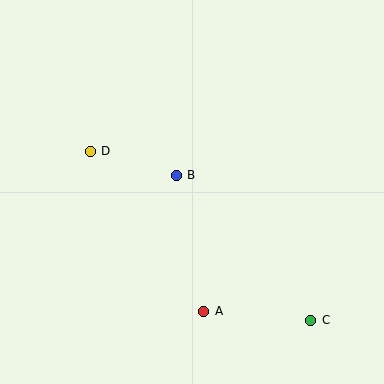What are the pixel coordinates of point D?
Point D is at (90, 151).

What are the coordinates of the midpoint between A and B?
The midpoint between A and B is at (190, 243).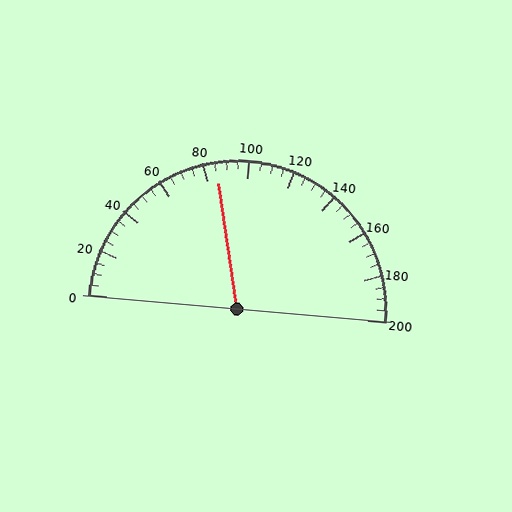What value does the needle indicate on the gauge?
The needle indicates approximately 85.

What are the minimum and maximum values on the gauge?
The gauge ranges from 0 to 200.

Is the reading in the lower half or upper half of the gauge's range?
The reading is in the lower half of the range (0 to 200).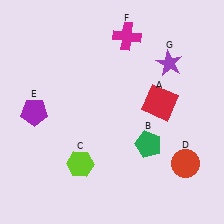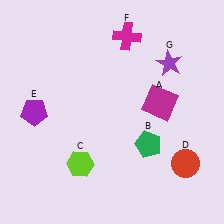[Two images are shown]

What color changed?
The square (A) changed from red in Image 1 to magenta in Image 2.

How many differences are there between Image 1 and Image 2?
There is 1 difference between the two images.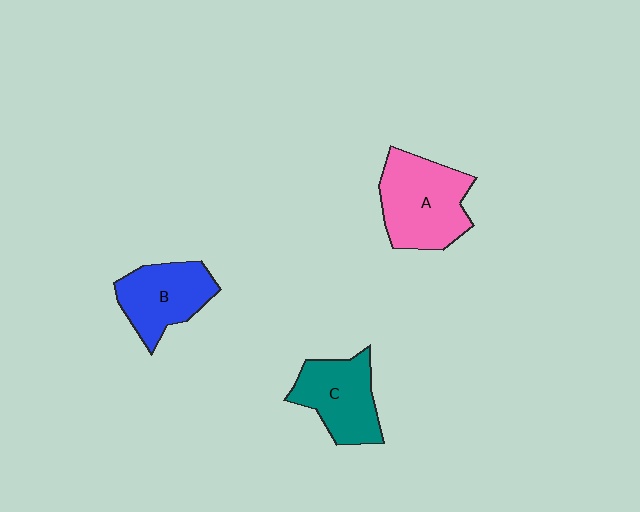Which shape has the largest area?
Shape A (pink).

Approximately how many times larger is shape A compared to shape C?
Approximately 1.3 times.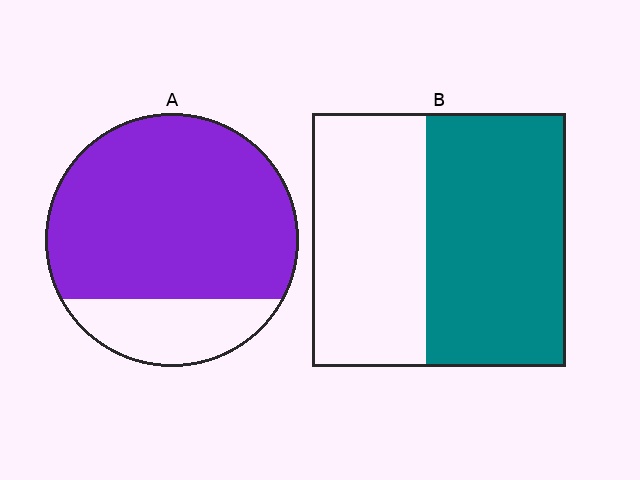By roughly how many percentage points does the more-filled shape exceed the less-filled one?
By roughly 25 percentage points (A over B).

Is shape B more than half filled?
Yes.